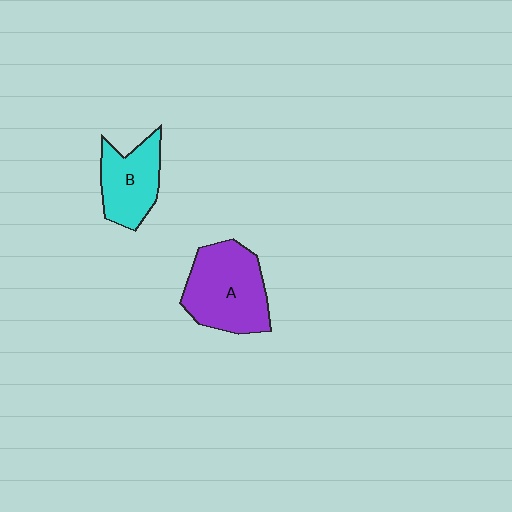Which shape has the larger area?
Shape A (purple).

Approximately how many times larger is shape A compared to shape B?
Approximately 1.4 times.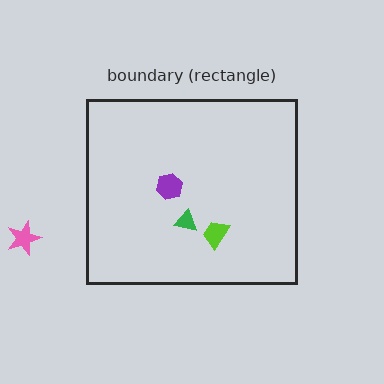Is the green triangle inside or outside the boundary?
Inside.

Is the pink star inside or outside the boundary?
Outside.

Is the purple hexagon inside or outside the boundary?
Inside.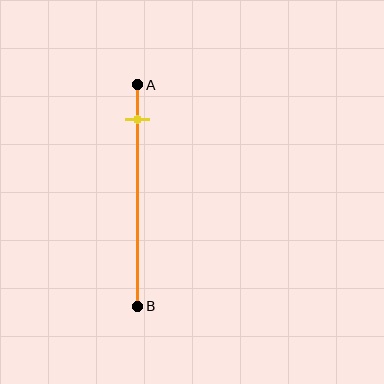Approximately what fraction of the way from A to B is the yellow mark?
The yellow mark is approximately 15% of the way from A to B.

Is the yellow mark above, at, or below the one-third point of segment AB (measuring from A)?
The yellow mark is above the one-third point of segment AB.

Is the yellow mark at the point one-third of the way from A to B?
No, the mark is at about 15% from A, not at the 33% one-third point.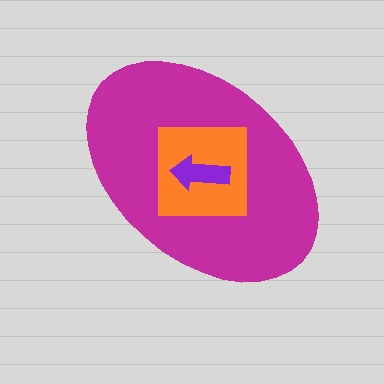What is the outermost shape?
The magenta ellipse.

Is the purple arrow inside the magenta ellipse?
Yes.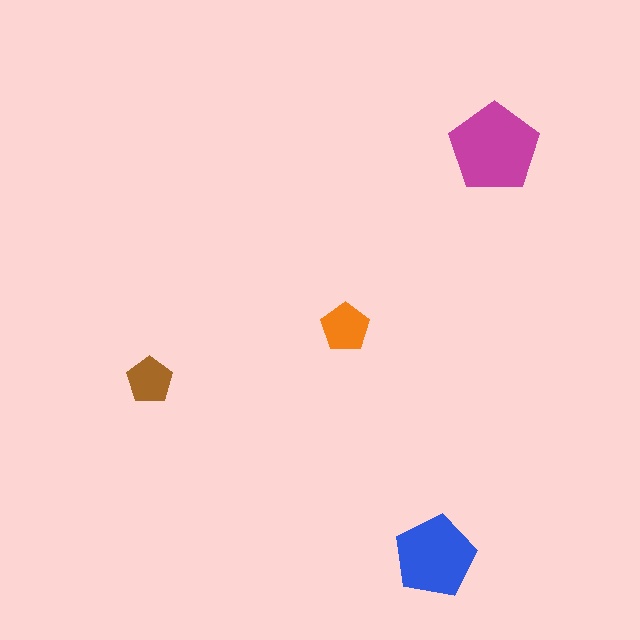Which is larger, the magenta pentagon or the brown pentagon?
The magenta one.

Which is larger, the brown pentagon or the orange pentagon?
The orange one.